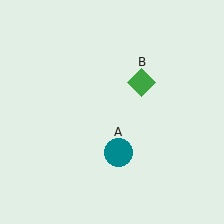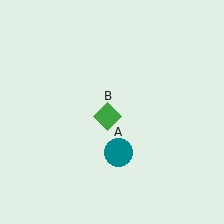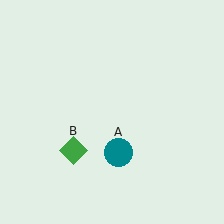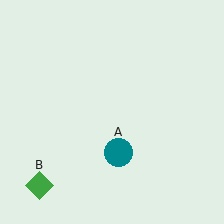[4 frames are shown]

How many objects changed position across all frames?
1 object changed position: green diamond (object B).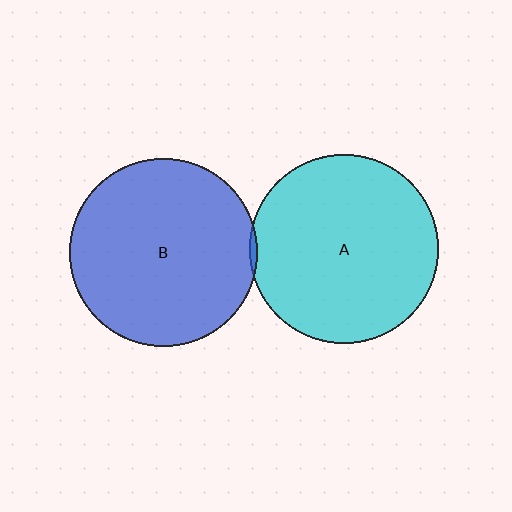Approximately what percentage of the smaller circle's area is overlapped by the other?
Approximately 5%.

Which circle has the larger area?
Circle A (cyan).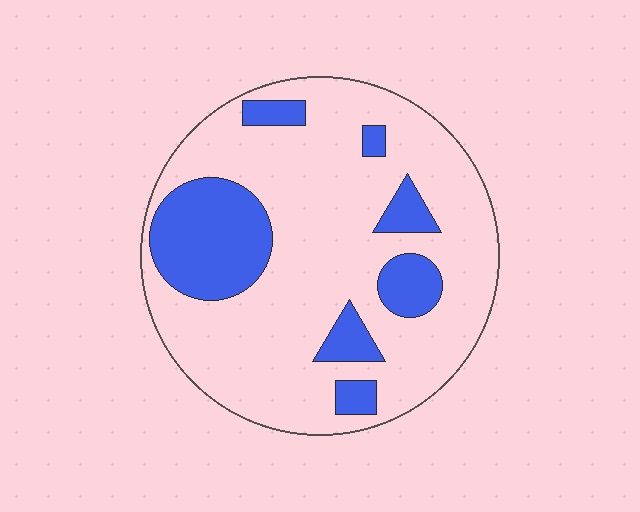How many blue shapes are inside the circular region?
7.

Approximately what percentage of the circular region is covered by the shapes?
Approximately 25%.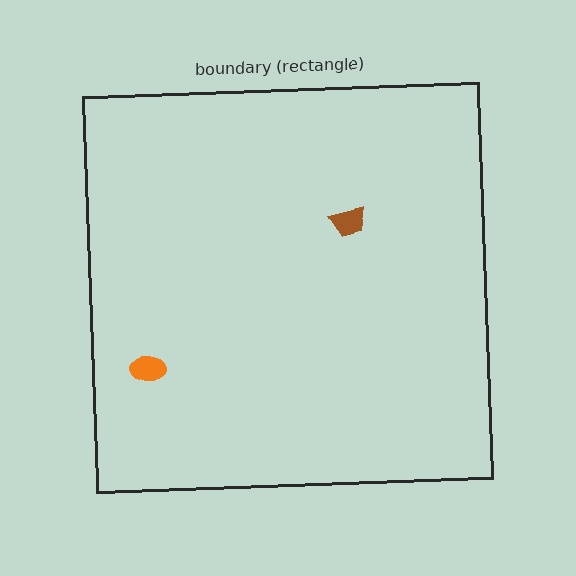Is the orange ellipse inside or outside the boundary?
Inside.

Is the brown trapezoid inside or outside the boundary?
Inside.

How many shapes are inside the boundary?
2 inside, 0 outside.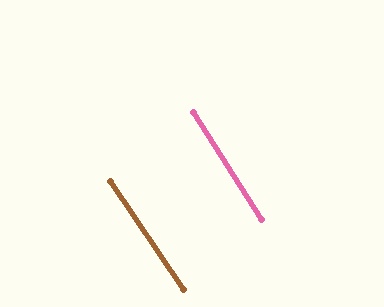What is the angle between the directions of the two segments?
Approximately 1 degree.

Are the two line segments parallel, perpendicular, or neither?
Parallel — their directions differ by only 1.5°.